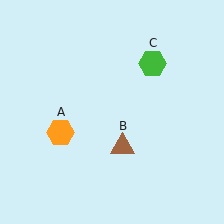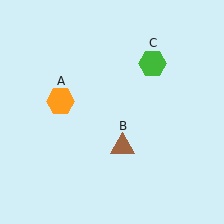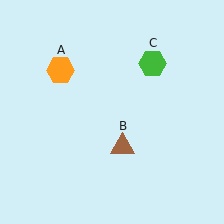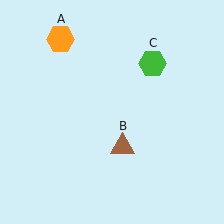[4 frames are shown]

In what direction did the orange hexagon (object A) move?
The orange hexagon (object A) moved up.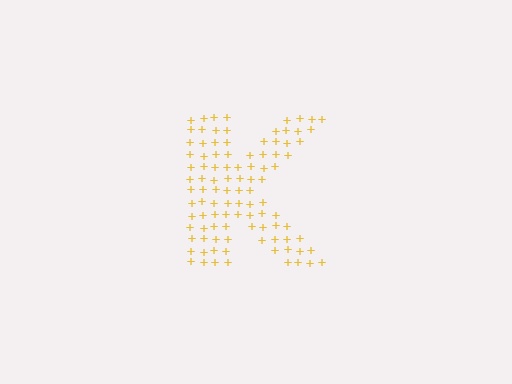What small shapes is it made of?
It is made of small plus signs.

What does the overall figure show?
The overall figure shows the letter K.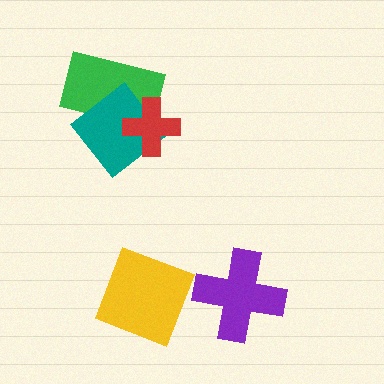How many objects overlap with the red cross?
2 objects overlap with the red cross.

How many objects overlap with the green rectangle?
2 objects overlap with the green rectangle.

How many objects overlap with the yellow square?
0 objects overlap with the yellow square.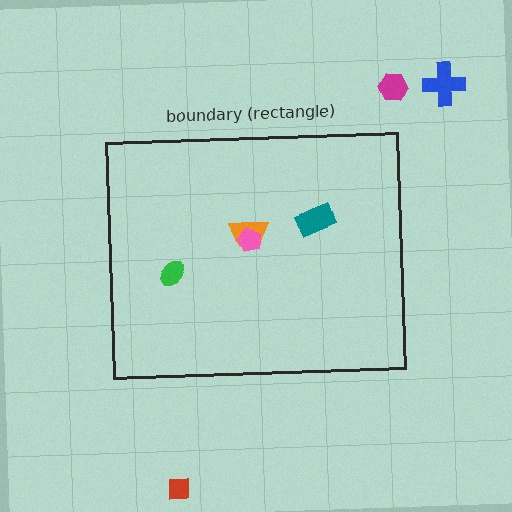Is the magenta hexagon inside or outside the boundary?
Outside.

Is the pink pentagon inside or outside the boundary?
Inside.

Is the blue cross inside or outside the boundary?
Outside.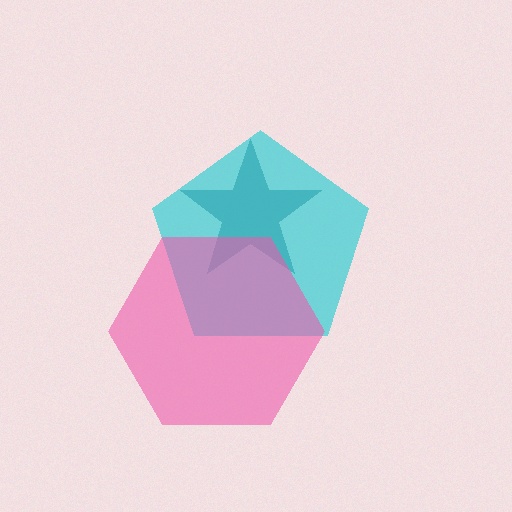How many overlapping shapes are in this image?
There are 3 overlapping shapes in the image.